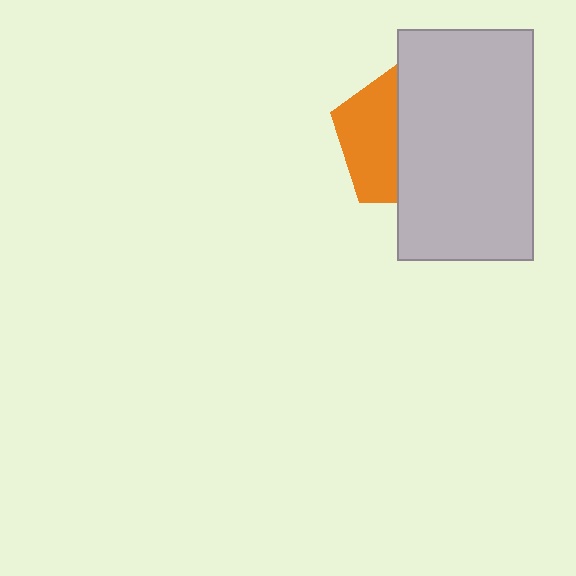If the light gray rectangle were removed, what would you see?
You would see the complete orange pentagon.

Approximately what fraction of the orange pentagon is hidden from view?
Roughly 58% of the orange pentagon is hidden behind the light gray rectangle.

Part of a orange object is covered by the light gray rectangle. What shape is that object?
It is a pentagon.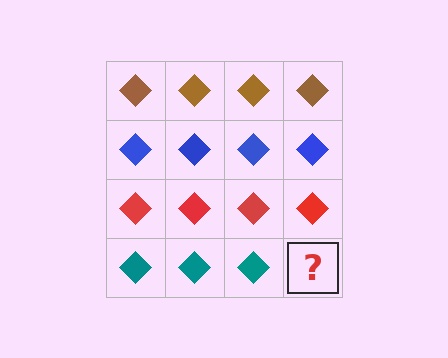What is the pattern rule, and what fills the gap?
The rule is that each row has a consistent color. The gap should be filled with a teal diamond.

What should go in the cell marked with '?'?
The missing cell should contain a teal diamond.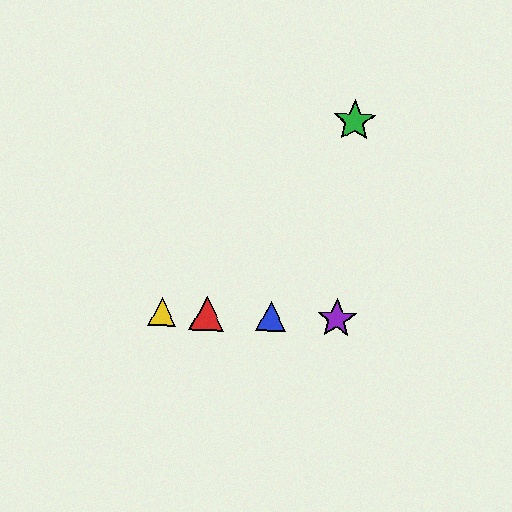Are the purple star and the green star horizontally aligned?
No, the purple star is at y≈319 and the green star is at y≈121.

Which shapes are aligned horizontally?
The red triangle, the blue triangle, the yellow triangle, the purple star are aligned horizontally.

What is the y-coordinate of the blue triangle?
The blue triangle is at y≈316.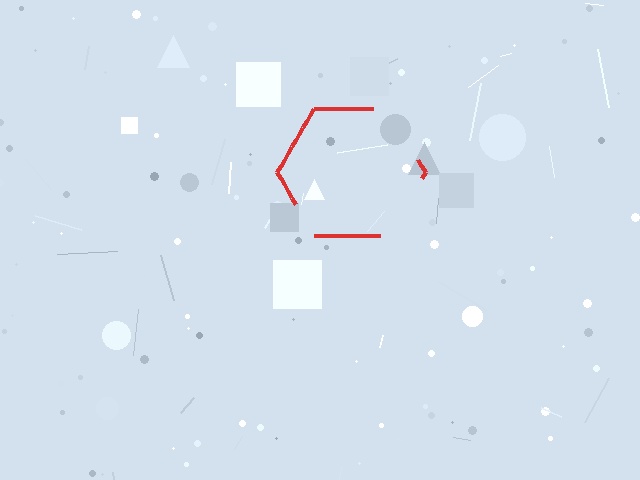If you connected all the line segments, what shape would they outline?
They would outline a hexagon.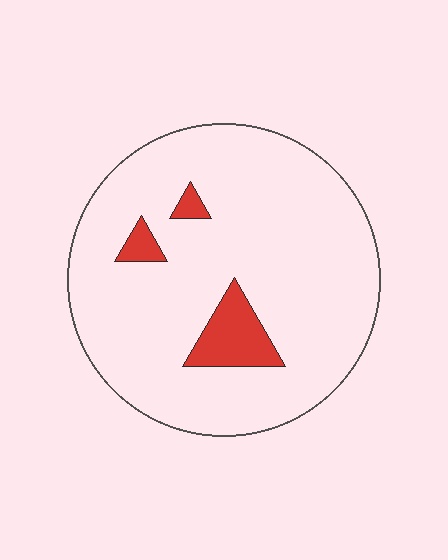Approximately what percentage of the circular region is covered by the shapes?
Approximately 10%.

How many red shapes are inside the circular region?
3.